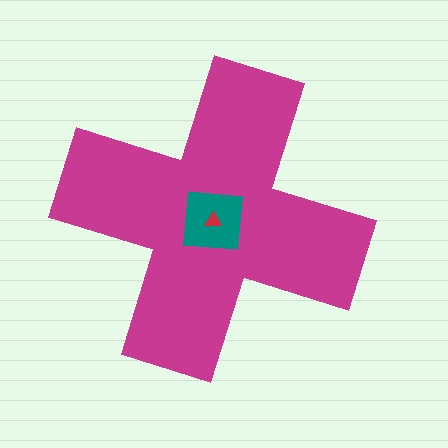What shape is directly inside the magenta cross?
The teal square.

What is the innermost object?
The red triangle.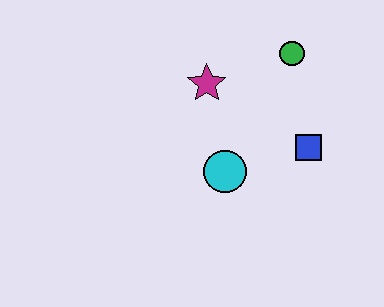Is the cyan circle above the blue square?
No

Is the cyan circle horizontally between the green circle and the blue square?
No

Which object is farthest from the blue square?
The magenta star is farthest from the blue square.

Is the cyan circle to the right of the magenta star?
Yes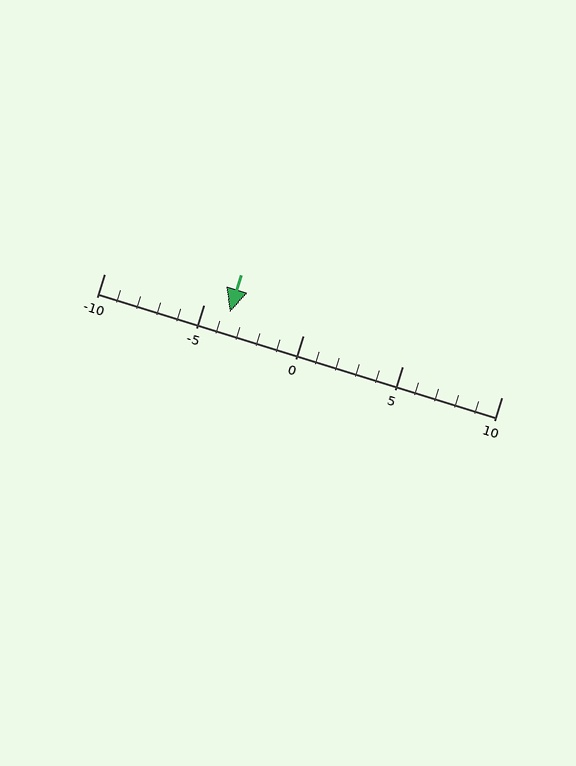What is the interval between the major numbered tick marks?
The major tick marks are spaced 5 units apart.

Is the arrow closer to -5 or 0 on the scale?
The arrow is closer to -5.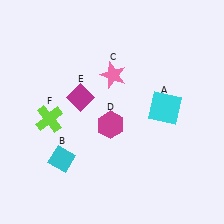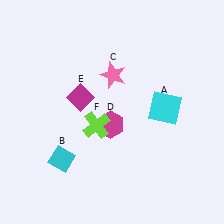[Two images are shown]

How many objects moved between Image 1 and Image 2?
1 object moved between the two images.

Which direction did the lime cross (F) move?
The lime cross (F) moved right.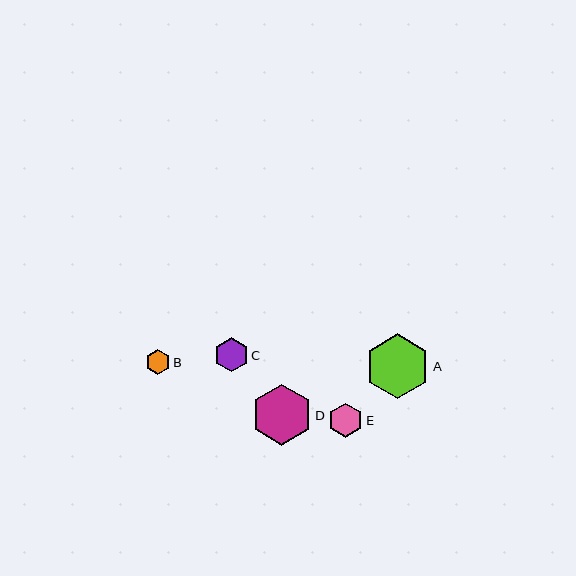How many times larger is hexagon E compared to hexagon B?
Hexagon E is approximately 1.4 times the size of hexagon B.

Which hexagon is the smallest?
Hexagon B is the smallest with a size of approximately 25 pixels.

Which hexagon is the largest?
Hexagon A is the largest with a size of approximately 64 pixels.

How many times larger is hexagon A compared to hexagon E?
Hexagon A is approximately 1.9 times the size of hexagon E.